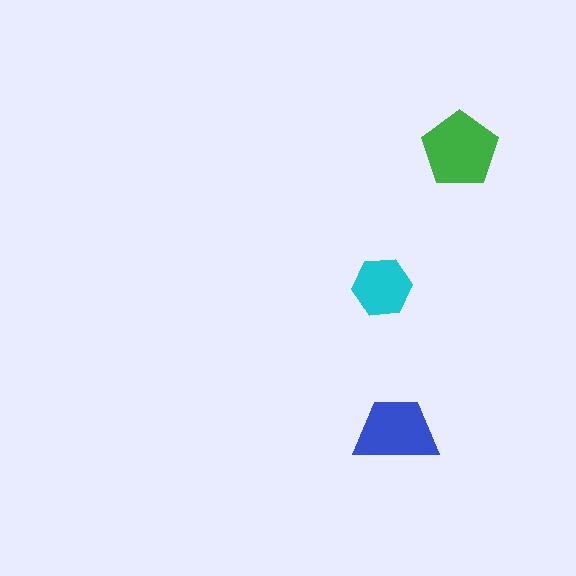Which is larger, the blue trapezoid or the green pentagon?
The green pentagon.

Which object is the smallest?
The cyan hexagon.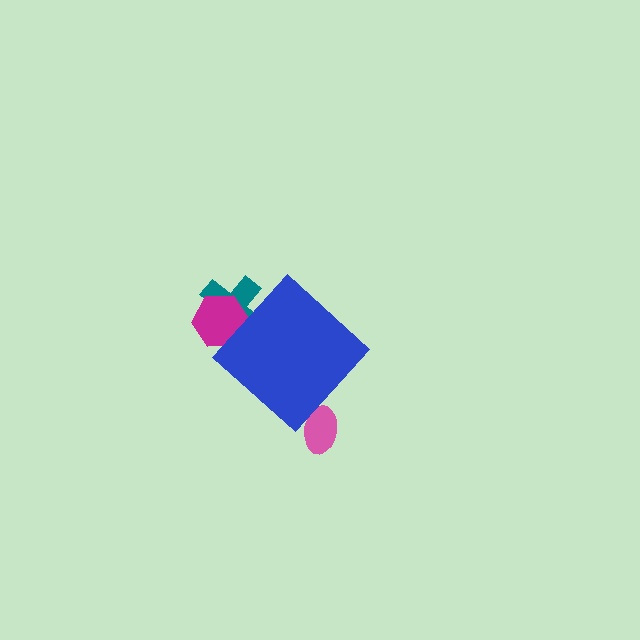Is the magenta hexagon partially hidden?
Yes, the magenta hexagon is partially hidden behind the blue diamond.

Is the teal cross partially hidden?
Yes, the teal cross is partially hidden behind the blue diamond.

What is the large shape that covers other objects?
A blue diamond.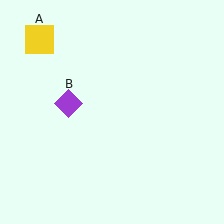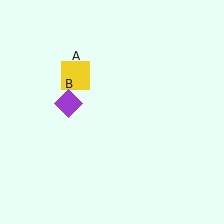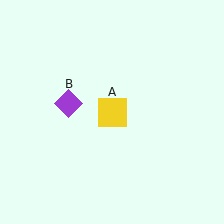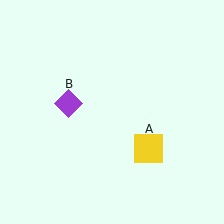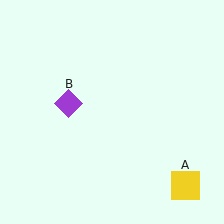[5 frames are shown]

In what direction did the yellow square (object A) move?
The yellow square (object A) moved down and to the right.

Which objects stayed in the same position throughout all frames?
Purple diamond (object B) remained stationary.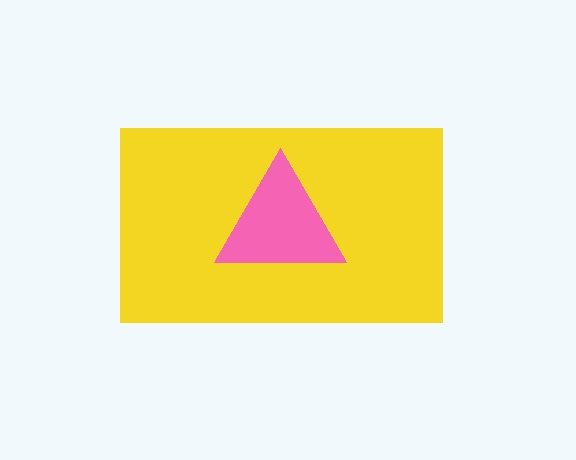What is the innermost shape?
The pink triangle.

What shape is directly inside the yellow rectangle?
The pink triangle.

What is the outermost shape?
The yellow rectangle.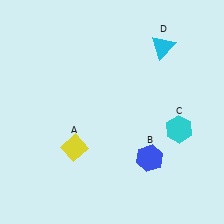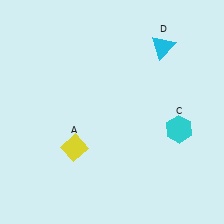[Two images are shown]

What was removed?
The blue hexagon (B) was removed in Image 2.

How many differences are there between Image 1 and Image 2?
There is 1 difference between the two images.